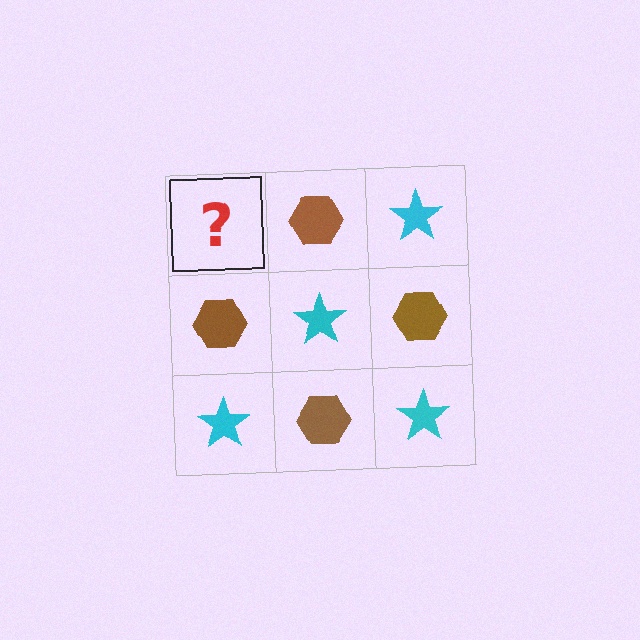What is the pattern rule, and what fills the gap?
The rule is that it alternates cyan star and brown hexagon in a checkerboard pattern. The gap should be filled with a cyan star.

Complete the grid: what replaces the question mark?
The question mark should be replaced with a cyan star.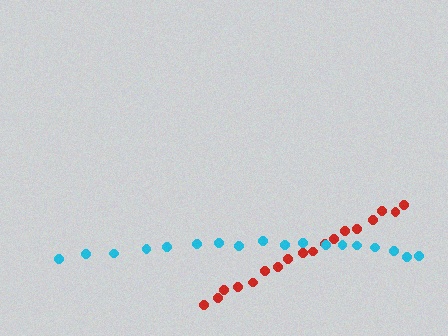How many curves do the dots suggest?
There are 2 distinct paths.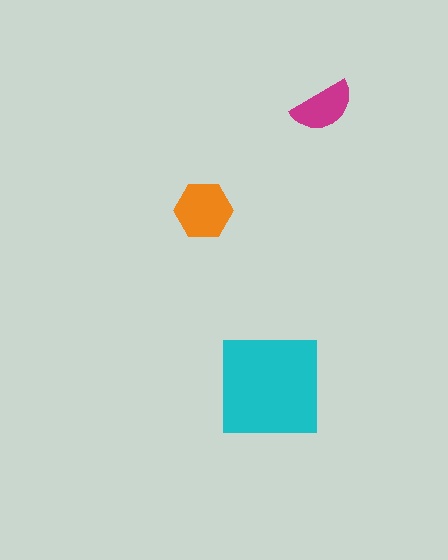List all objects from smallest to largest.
The magenta semicircle, the orange hexagon, the cyan square.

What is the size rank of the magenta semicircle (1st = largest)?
3rd.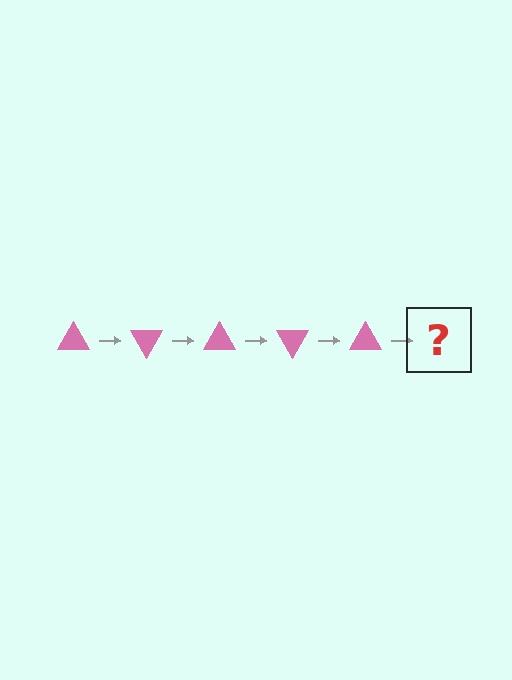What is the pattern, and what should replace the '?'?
The pattern is that the triangle rotates 60 degrees each step. The '?' should be a pink triangle rotated 300 degrees.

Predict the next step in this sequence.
The next step is a pink triangle rotated 300 degrees.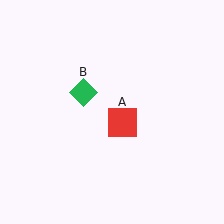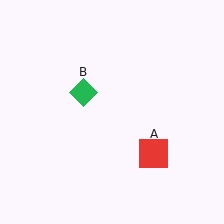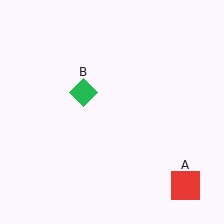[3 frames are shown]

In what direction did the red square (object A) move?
The red square (object A) moved down and to the right.